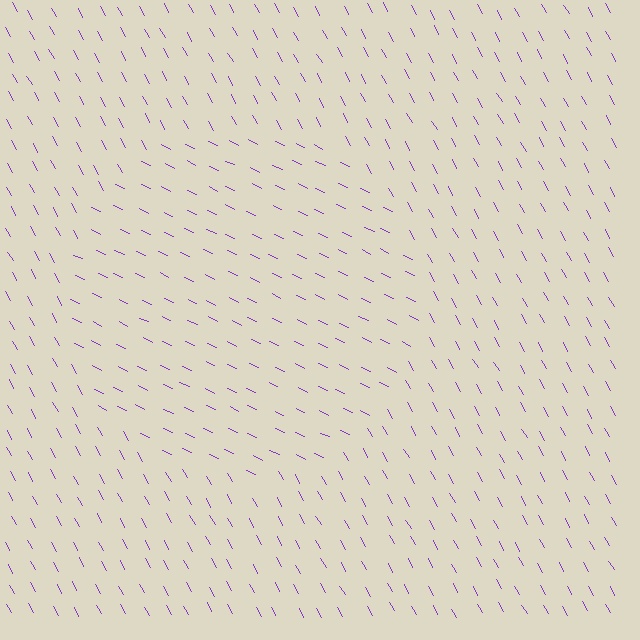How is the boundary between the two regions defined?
The boundary is defined purely by a change in line orientation (approximately 35 degrees difference). All lines are the same color and thickness.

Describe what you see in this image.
The image is filled with small purple line segments. A circle region in the image has lines oriented differently from the surrounding lines, creating a visible texture boundary.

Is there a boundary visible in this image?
Yes, there is a texture boundary formed by a change in line orientation.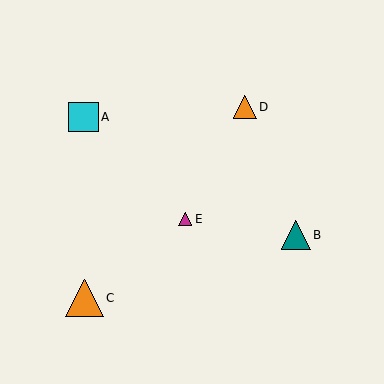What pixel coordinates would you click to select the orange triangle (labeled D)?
Click at (245, 107) to select the orange triangle D.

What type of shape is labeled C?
Shape C is an orange triangle.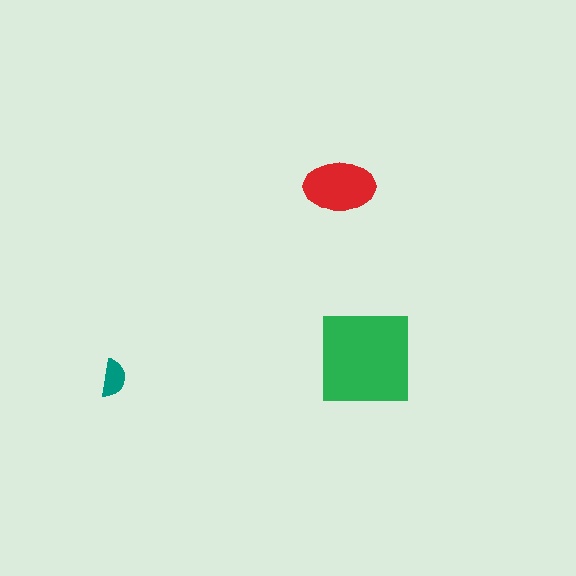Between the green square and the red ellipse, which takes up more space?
The green square.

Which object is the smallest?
The teal semicircle.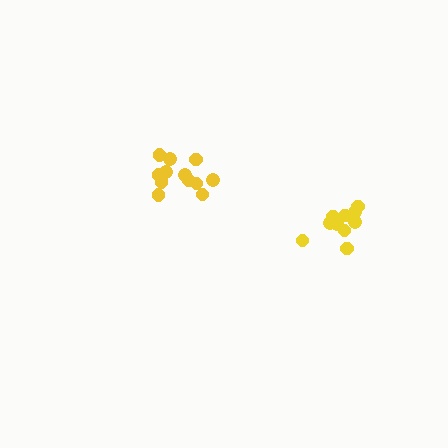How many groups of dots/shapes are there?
There are 2 groups.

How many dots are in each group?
Group 1: 12 dots, Group 2: 10 dots (22 total).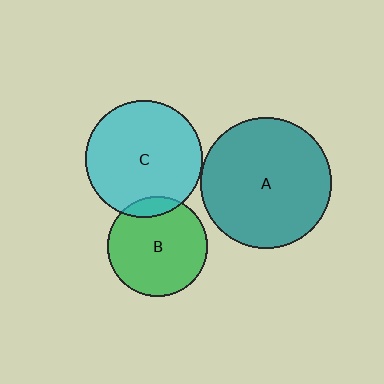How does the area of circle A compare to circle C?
Approximately 1.3 times.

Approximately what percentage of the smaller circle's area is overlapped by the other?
Approximately 10%.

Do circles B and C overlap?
Yes.